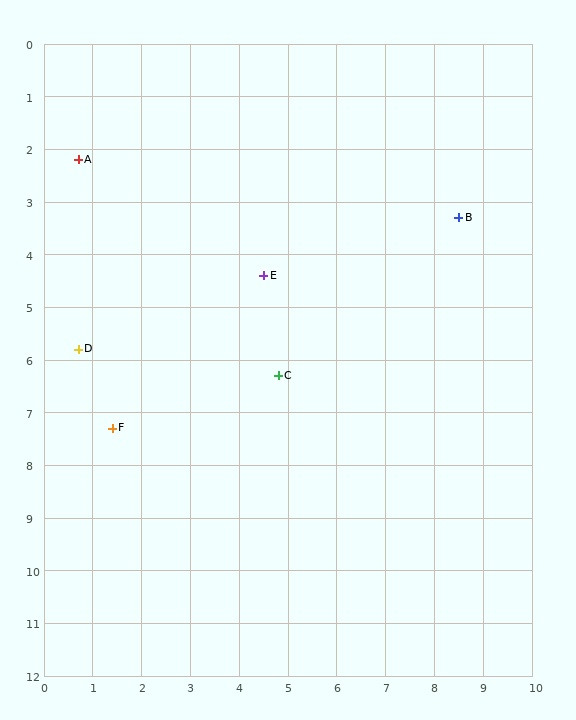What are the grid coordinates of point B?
Point B is at approximately (8.5, 3.3).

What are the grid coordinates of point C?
Point C is at approximately (4.8, 6.3).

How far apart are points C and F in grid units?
Points C and F are about 3.5 grid units apart.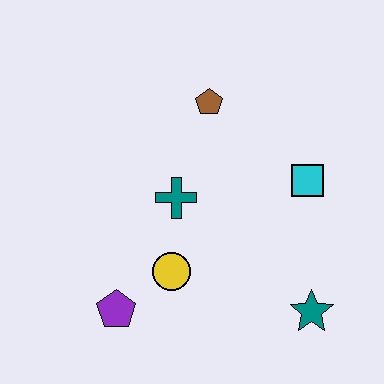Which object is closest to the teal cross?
The yellow circle is closest to the teal cross.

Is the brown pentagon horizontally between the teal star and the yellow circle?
Yes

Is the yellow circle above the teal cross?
No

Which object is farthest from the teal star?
The brown pentagon is farthest from the teal star.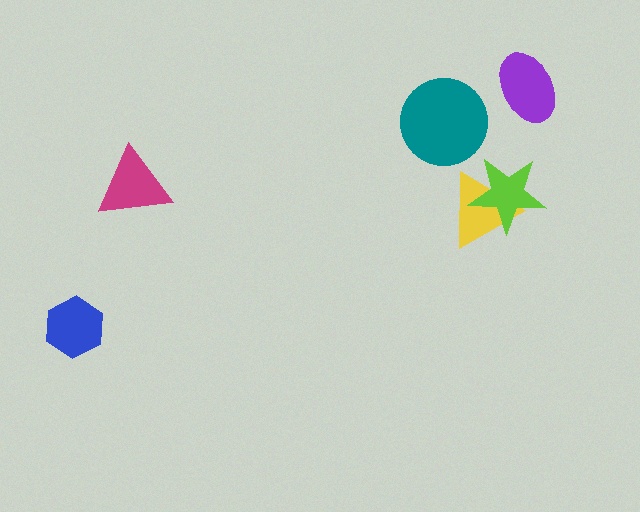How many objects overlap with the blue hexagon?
0 objects overlap with the blue hexagon.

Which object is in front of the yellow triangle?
The lime star is in front of the yellow triangle.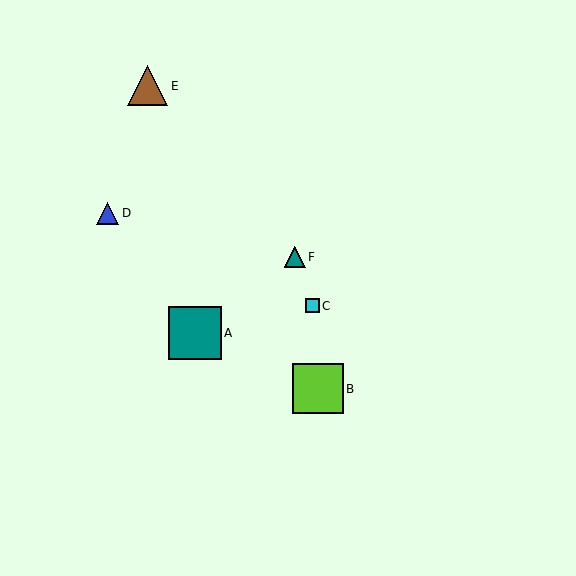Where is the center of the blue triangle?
The center of the blue triangle is at (108, 213).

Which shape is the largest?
The teal square (labeled A) is the largest.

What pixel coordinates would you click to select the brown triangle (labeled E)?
Click at (148, 86) to select the brown triangle E.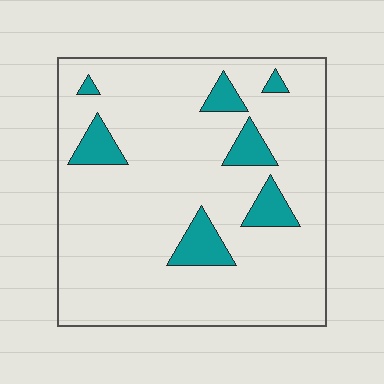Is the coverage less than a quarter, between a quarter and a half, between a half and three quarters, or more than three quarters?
Less than a quarter.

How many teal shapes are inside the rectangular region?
7.